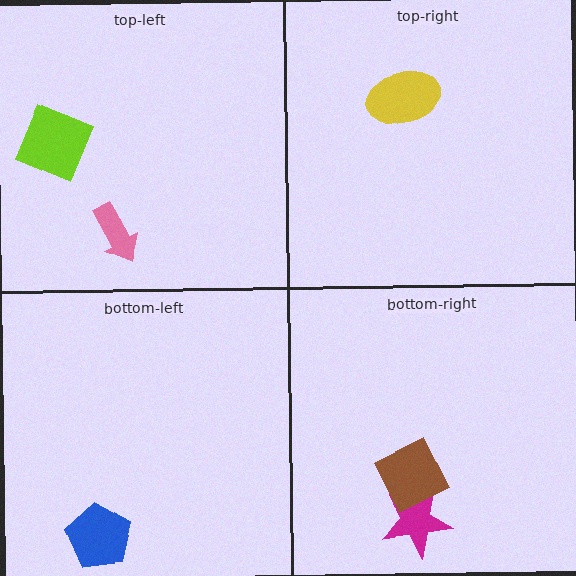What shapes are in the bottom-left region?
The blue pentagon.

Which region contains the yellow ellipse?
The top-right region.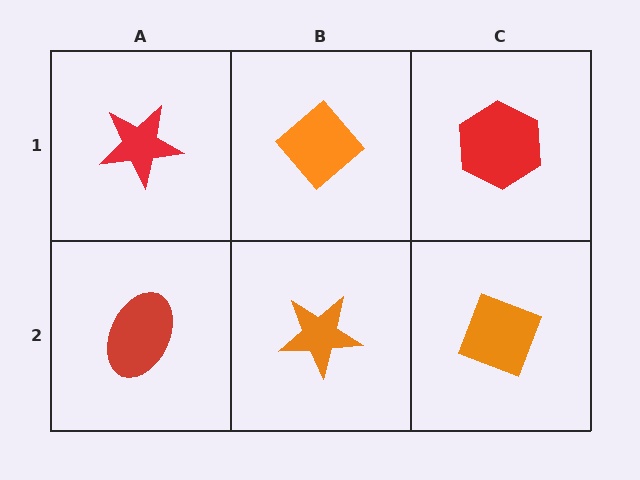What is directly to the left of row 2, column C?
An orange star.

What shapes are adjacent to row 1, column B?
An orange star (row 2, column B), a red star (row 1, column A), a red hexagon (row 1, column C).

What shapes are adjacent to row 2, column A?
A red star (row 1, column A), an orange star (row 2, column B).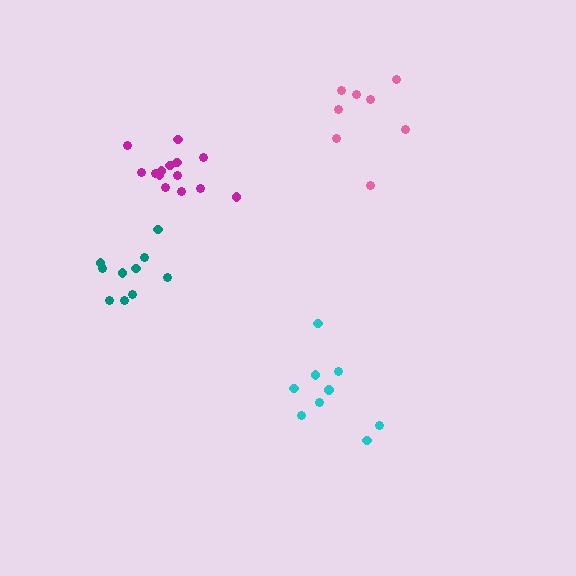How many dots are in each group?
Group 1: 8 dots, Group 2: 10 dots, Group 3: 9 dots, Group 4: 14 dots (41 total).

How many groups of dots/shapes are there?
There are 4 groups.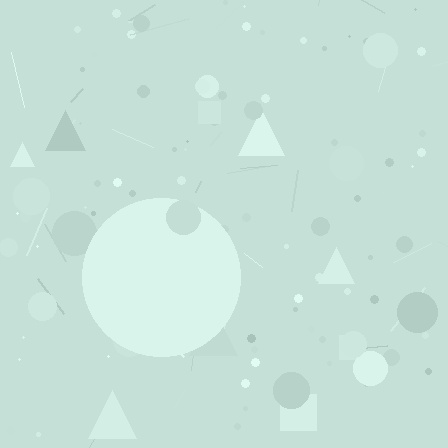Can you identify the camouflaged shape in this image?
The camouflaged shape is a circle.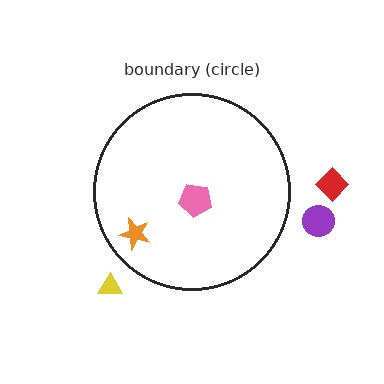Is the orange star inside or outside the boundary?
Inside.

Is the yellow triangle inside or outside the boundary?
Outside.